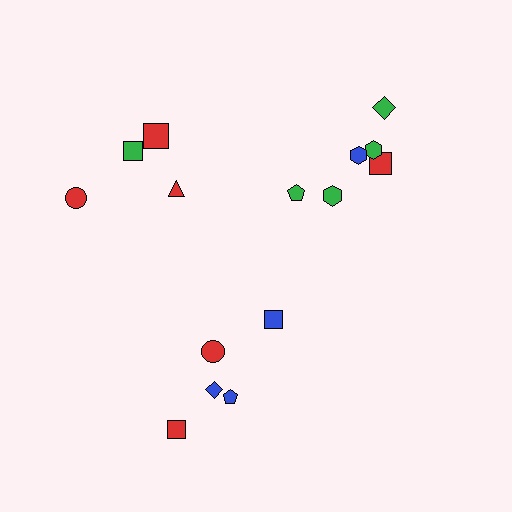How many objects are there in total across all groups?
There are 15 objects.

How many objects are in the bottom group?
There are 5 objects.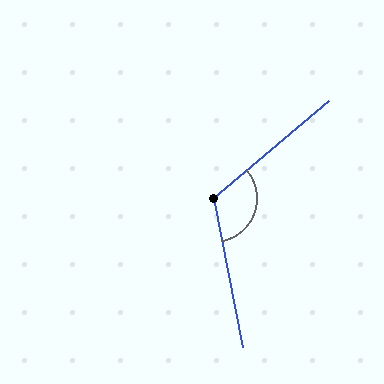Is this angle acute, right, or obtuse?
It is obtuse.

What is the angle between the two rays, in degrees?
Approximately 119 degrees.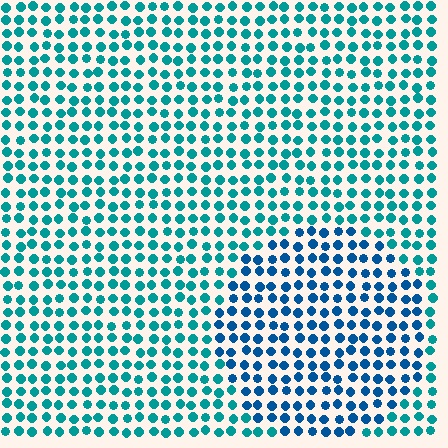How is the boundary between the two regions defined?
The boundary is defined purely by a slight shift in hue (about 29 degrees). Spacing, size, and orientation are identical on both sides.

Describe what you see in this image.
The image is filled with small teal elements in a uniform arrangement. A circle-shaped region is visible where the elements are tinted to a slightly different hue, forming a subtle color boundary.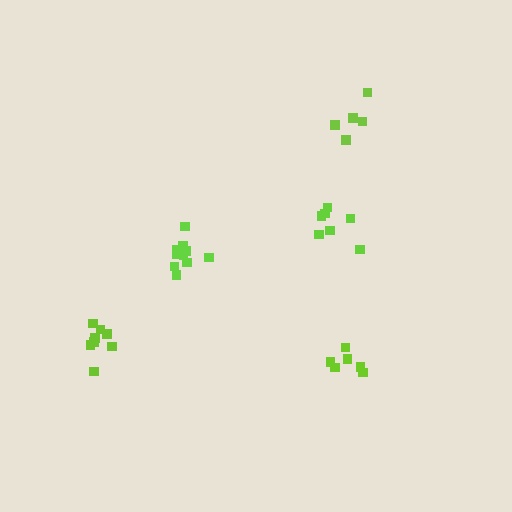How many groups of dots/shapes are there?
There are 5 groups.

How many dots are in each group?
Group 1: 8 dots, Group 2: 7 dots, Group 3: 10 dots, Group 4: 6 dots, Group 5: 5 dots (36 total).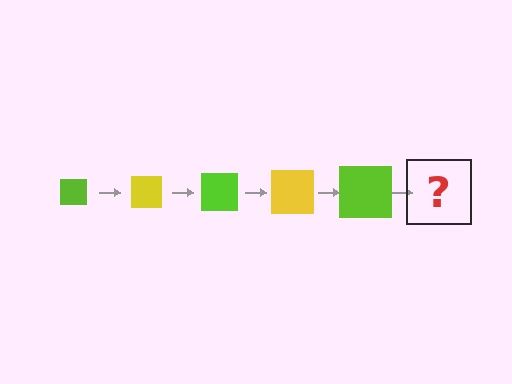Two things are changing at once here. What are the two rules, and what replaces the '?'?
The two rules are that the square grows larger each step and the color cycles through lime and yellow. The '?' should be a yellow square, larger than the previous one.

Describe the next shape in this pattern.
It should be a yellow square, larger than the previous one.